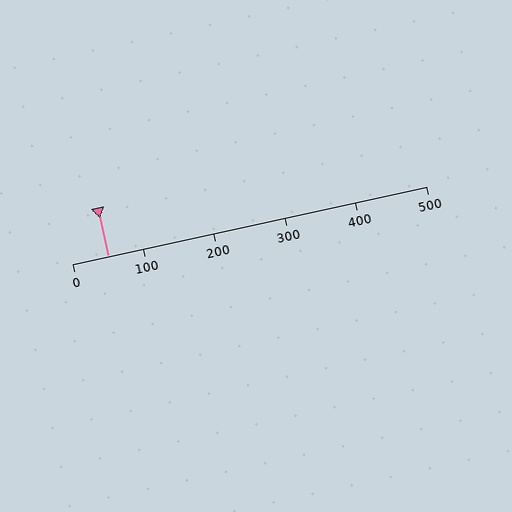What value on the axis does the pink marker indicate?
The marker indicates approximately 50.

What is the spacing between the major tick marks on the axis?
The major ticks are spaced 100 apart.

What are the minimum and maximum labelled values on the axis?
The axis runs from 0 to 500.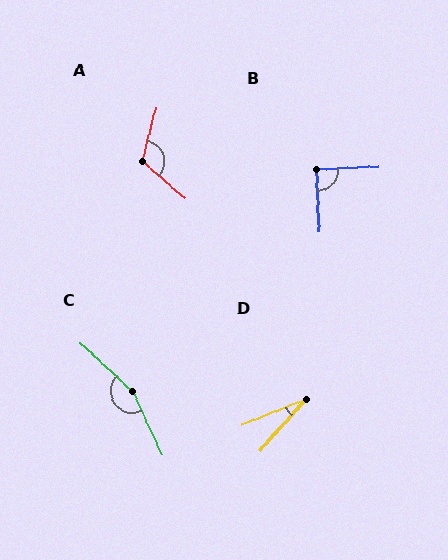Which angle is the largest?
C, at approximately 158 degrees.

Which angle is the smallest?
D, at approximately 26 degrees.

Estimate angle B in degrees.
Approximately 90 degrees.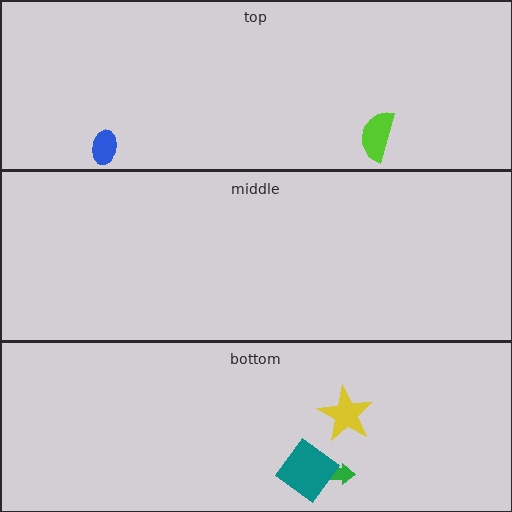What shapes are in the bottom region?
The green arrow, the teal diamond, the yellow star.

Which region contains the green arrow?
The bottom region.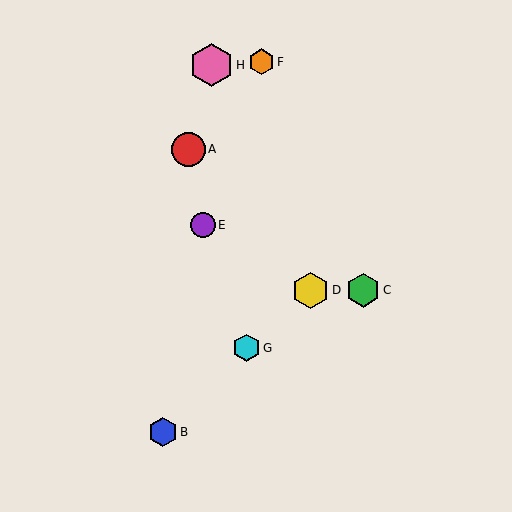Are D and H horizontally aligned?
No, D is at y≈290 and H is at y≈65.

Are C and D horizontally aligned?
Yes, both are at y≈290.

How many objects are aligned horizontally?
2 objects (C, D) are aligned horizontally.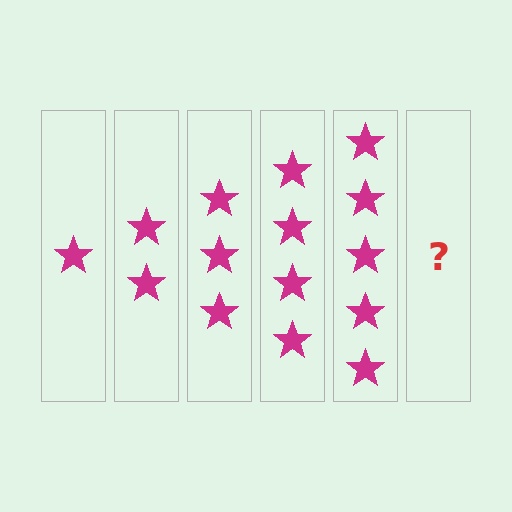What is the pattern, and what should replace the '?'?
The pattern is that each step adds one more star. The '?' should be 6 stars.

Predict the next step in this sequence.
The next step is 6 stars.